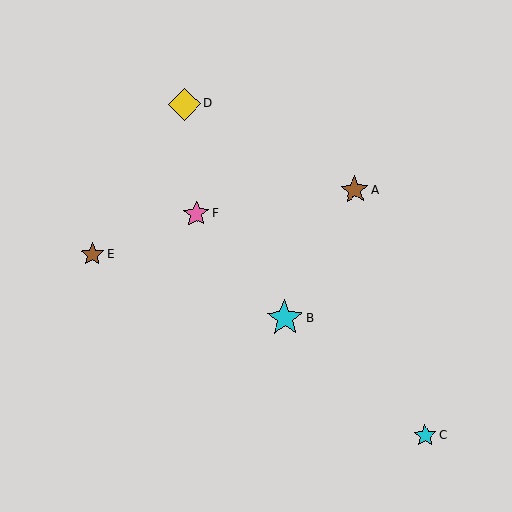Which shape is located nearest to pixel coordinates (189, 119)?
The yellow diamond (labeled D) at (185, 104) is nearest to that location.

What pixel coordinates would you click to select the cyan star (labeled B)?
Click at (285, 318) to select the cyan star B.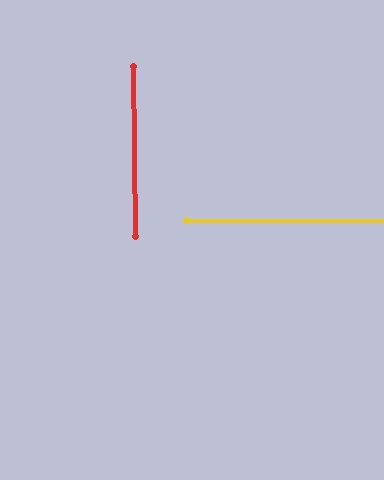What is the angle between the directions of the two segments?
Approximately 89 degrees.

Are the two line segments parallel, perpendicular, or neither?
Perpendicular — they meet at approximately 89°.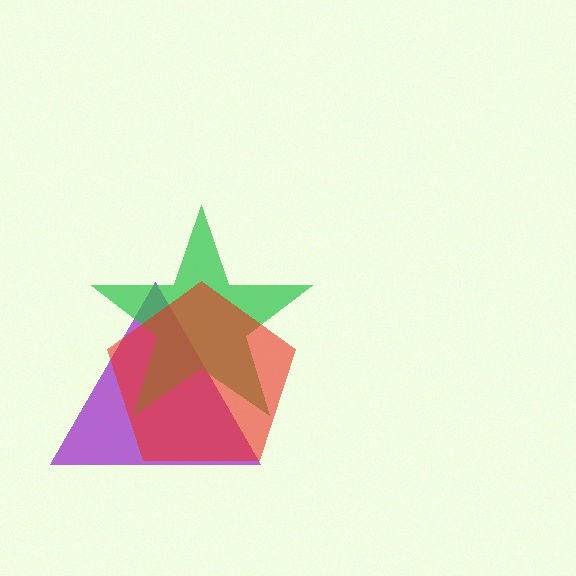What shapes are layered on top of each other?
The layered shapes are: a purple triangle, a green star, a red pentagon.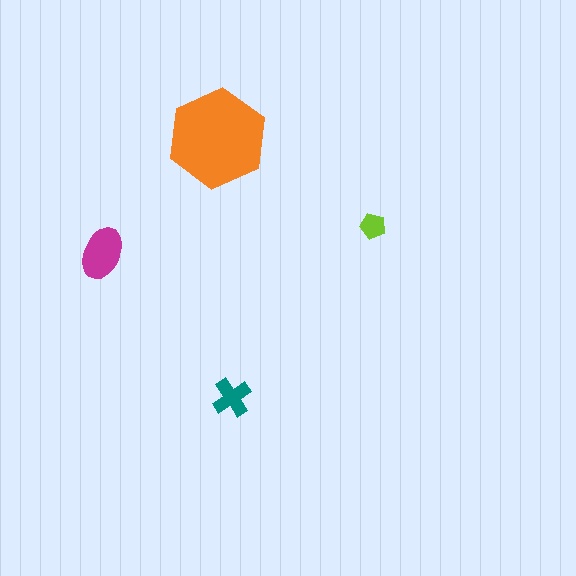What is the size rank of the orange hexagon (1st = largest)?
1st.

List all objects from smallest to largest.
The lime pentagon, the teal cross, the magenta ellipse, the orange hexagon.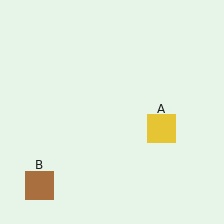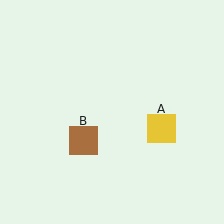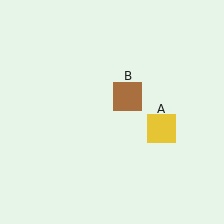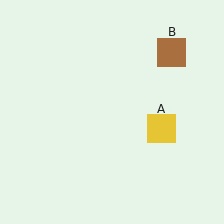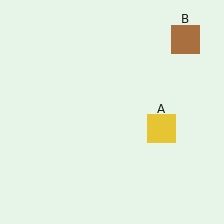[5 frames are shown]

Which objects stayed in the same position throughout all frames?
Yellow square (object A) remained stationary.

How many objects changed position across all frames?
1 object changed position: brown square (object B).